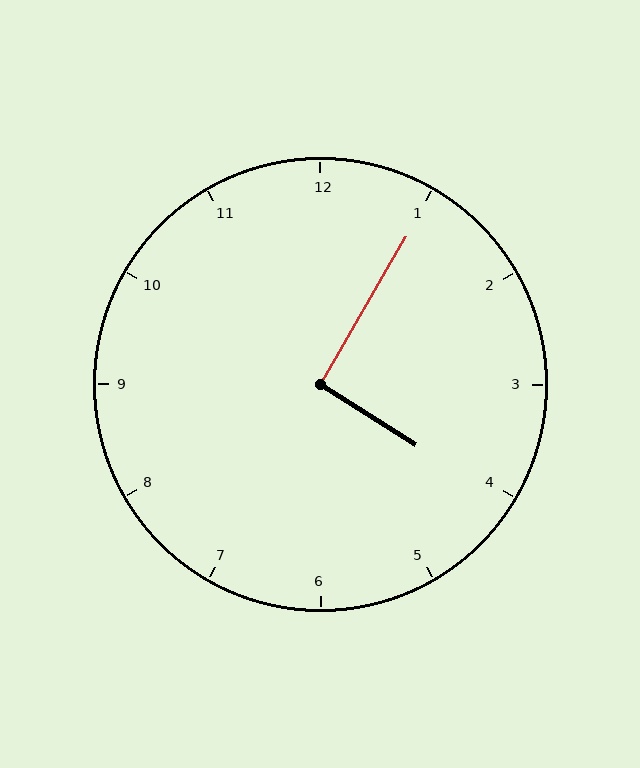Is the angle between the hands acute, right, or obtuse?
It is right.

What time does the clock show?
4:05.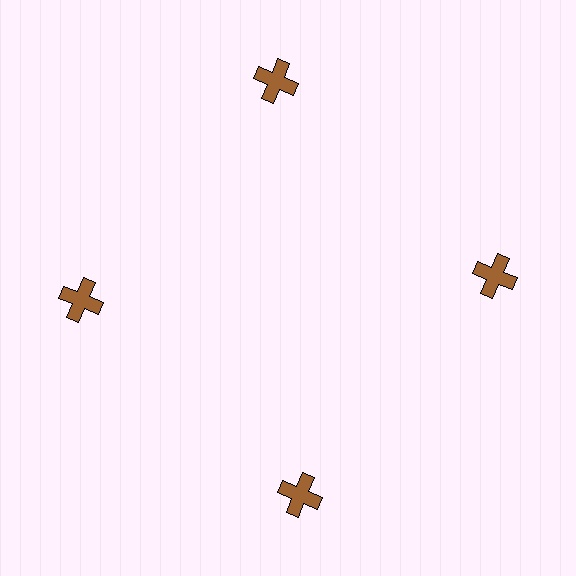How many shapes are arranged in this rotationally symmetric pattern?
There are 4 shapes, arranged in 4 groups of 1.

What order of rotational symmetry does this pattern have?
This pattern has 4-fold rotational symmetry.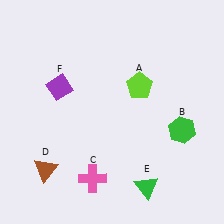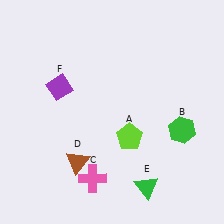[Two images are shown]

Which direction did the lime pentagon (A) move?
The lime pentagon (A) moved down.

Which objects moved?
The objects that moved are: the lime pentagon (A), the brown triangle (D).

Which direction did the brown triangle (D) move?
The brown triangle (D) moved right.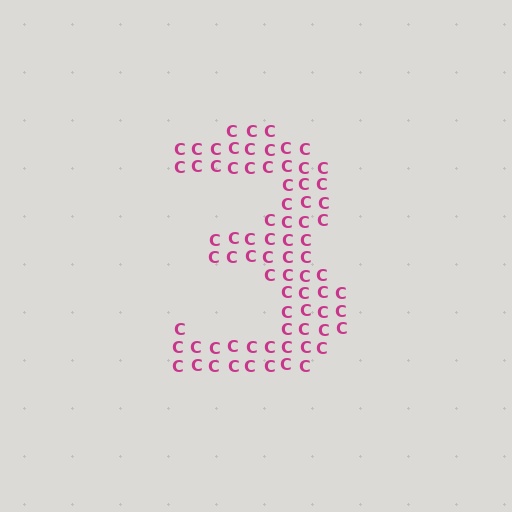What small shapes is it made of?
It is made of small letter C's.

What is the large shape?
The large shape is the digit 3.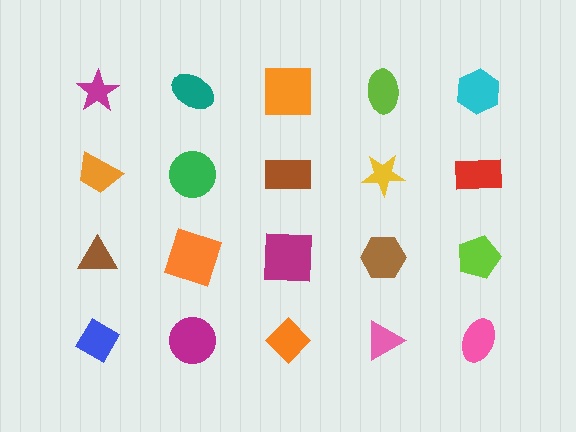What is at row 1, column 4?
A lime ellipse.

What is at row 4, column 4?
A pink triangle.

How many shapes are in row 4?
5 shapes.